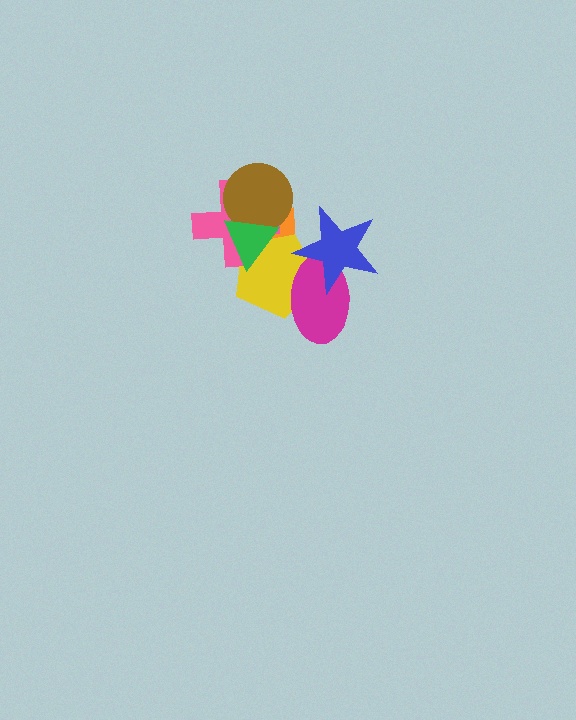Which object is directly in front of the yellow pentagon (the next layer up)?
The pink cross is directly in front of the yellow pentagon.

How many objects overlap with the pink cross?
4 objects overlap with the pink cross.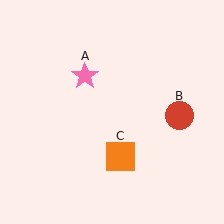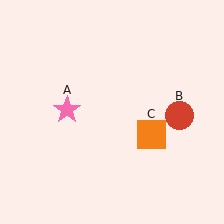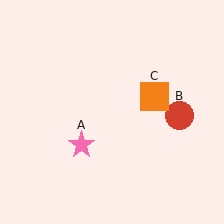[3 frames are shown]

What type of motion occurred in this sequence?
The pink star (object A), orange square (object C) rotated counterclockwise around the center of the scene.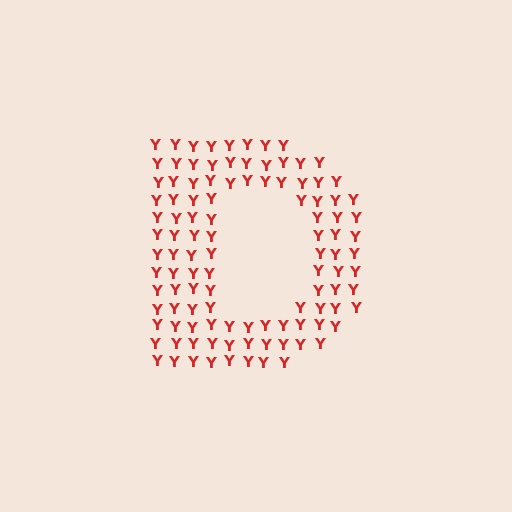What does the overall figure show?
The overall figure shows the letter D.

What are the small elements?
The small elements are letter Y's.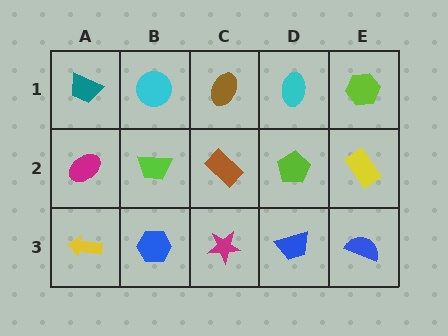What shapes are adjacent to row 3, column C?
A brown rectangle (row 2, column C), a blue hexagon (row 3, column B), a blue trapezoid (row 3, column D).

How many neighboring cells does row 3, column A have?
2.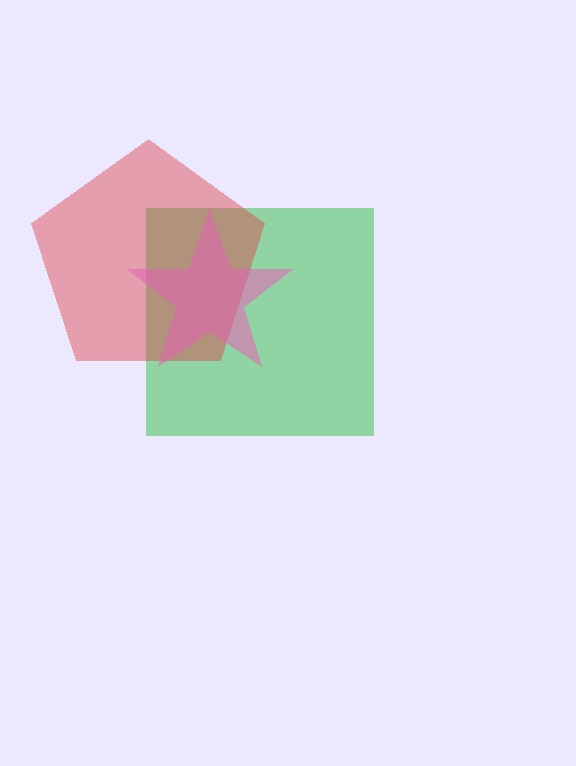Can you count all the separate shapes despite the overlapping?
Yes, there are 3 separate shapes.